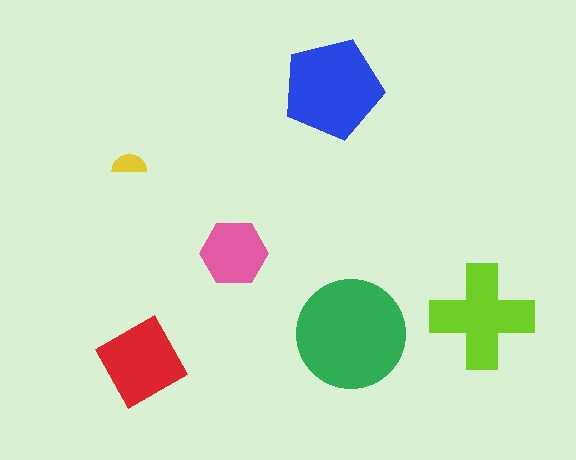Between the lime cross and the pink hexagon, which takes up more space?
The lime cross.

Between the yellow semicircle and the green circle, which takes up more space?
The green circle.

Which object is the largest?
The green circle.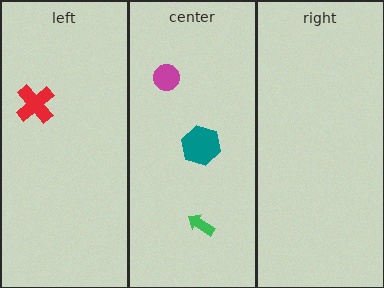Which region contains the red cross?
The left region.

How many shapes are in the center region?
3.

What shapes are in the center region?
The green arrow, the magenta circle, the teal hexagon.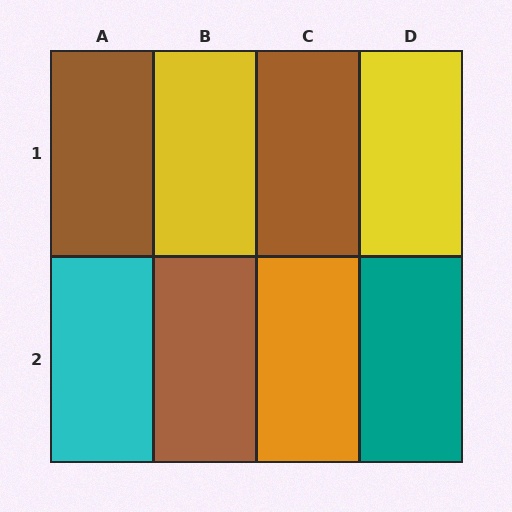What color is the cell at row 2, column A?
Cyan.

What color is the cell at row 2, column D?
Teal.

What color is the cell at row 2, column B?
Brown.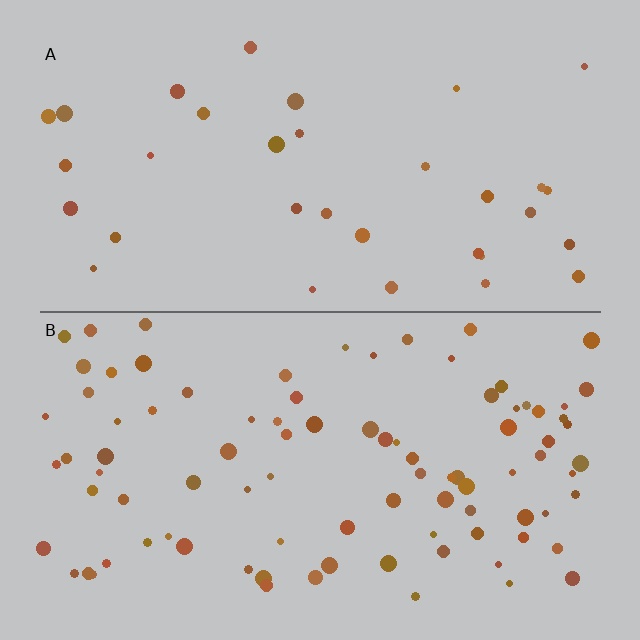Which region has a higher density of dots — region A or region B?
B (the bottom).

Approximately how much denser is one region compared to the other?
Approximately 2.7× — region B over region A.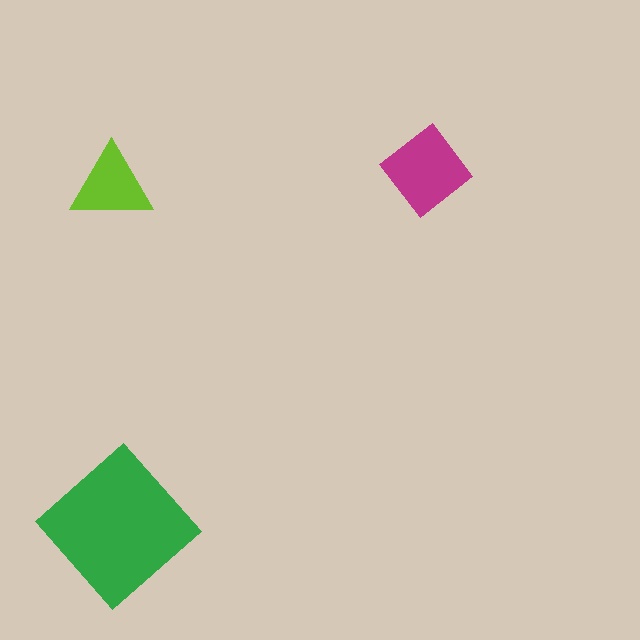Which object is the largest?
The green diamond.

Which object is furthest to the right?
The magenta diamond is rightmost.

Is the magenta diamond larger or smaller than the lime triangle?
Larger.